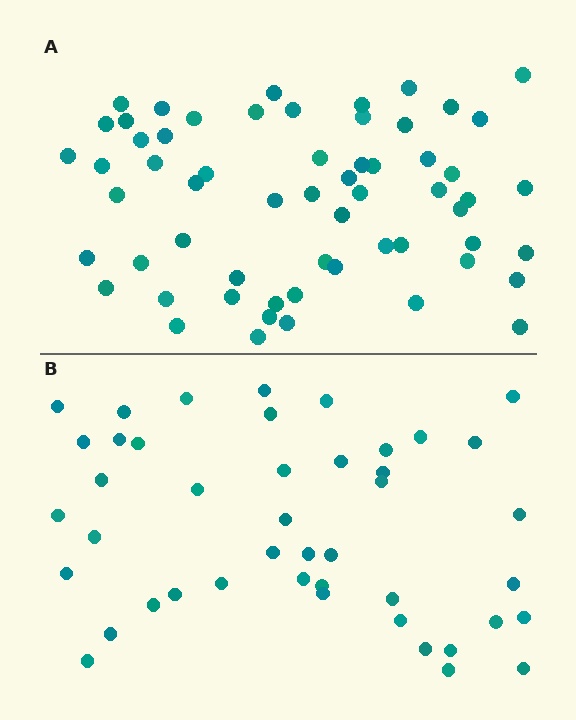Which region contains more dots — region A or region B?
Region A (the top region) has more dots.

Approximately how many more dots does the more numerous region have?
Region A has approximately 15 more dots than region B.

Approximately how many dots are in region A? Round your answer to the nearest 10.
About 60 dots.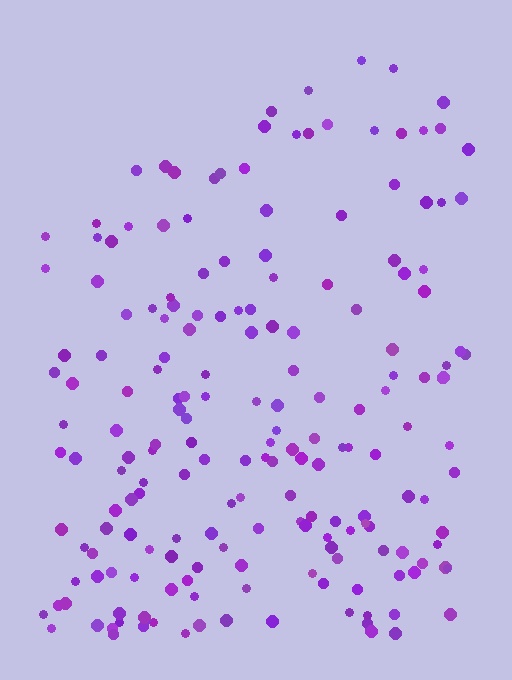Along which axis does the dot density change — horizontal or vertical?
Vertical.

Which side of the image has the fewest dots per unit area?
The top.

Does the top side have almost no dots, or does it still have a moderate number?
Still a moderate number, just noticeably fewer than the bottom.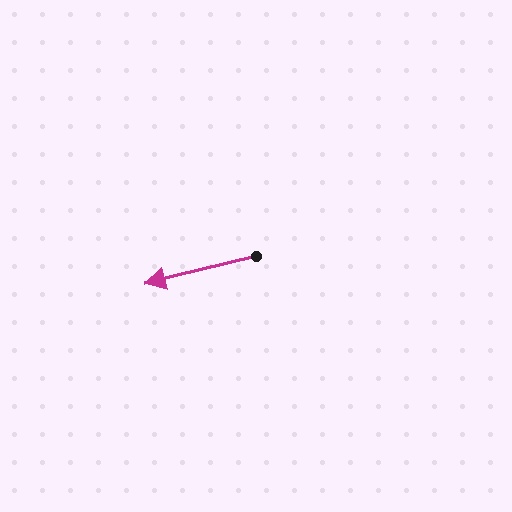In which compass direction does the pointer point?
West.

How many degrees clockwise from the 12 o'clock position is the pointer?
Approximately 256 degrees.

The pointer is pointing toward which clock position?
Roughly 9 o'clock.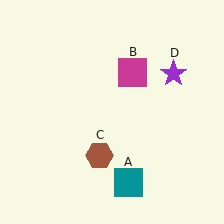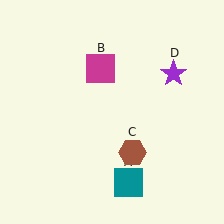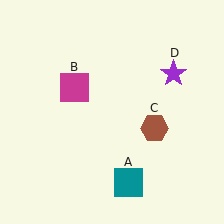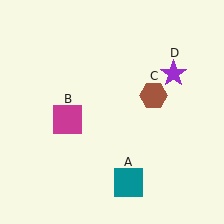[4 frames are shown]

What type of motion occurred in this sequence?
The magenta square (object B), brown hexagon (object C) rotated counterclockwise around the center of the scene.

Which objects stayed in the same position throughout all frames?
Teal square (object A) and purple star (object D) remained stationary.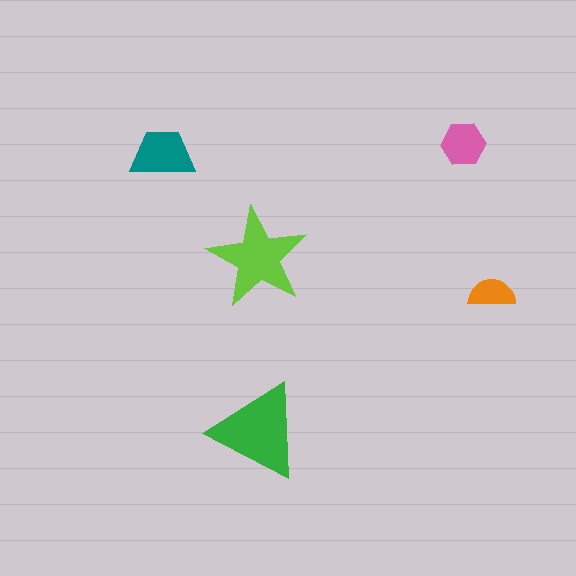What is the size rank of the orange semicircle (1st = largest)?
5th.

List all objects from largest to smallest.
The green triangle, the lime star, the teal trapezoid, the pink hexagon, the orange semicircle.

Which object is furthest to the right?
The orange semicircle is rightmost.